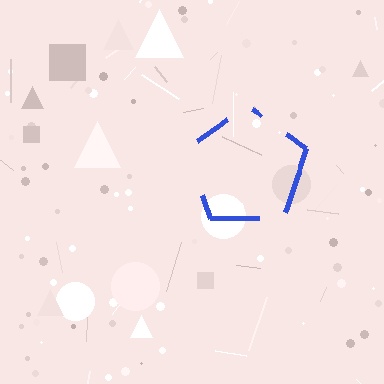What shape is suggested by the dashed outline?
The dashed outline suggests a pentagon.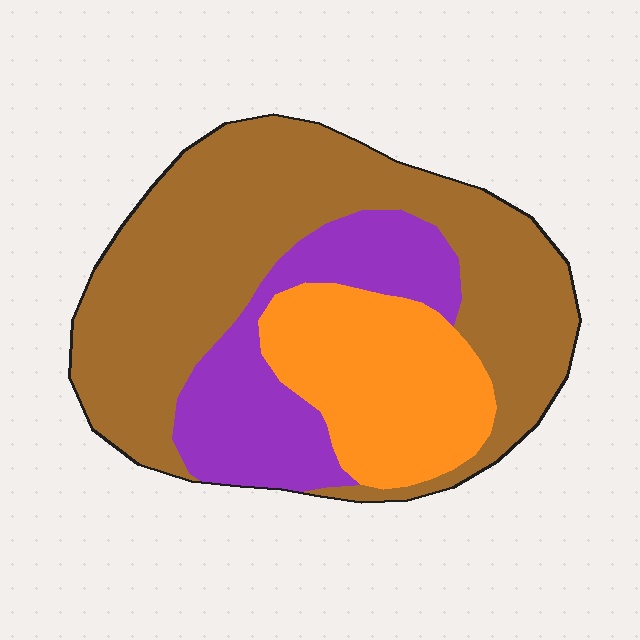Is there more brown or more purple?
Brown.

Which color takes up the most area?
Brown, at roughly 55%.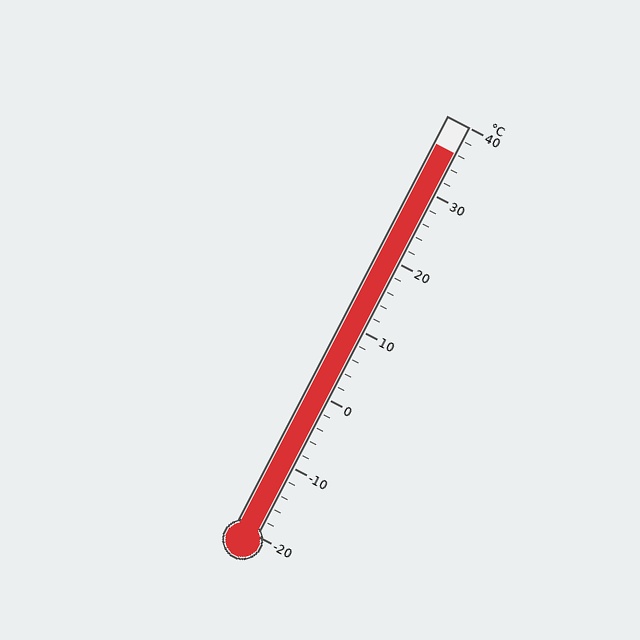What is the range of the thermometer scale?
The thermometer scale ranges from -20°C to 40°C.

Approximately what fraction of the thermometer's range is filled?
The thermometer is filled to approximately 95% of its range.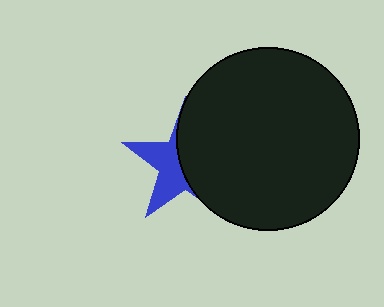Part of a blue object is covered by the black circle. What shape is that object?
It is a star.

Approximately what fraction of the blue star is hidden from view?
Roughly 58% of the blue star is hidden behind the black circle.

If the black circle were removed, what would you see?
You would see the complete blue star.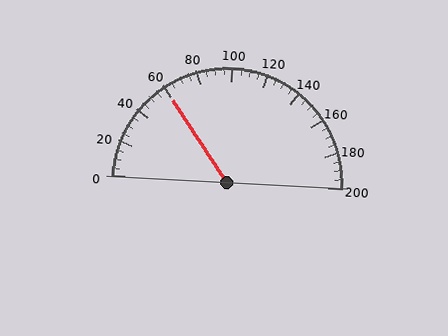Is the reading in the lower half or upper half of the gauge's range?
The reading is in the lower half of the range (0 to 200).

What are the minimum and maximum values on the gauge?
The gauge ranges from 0 to 200.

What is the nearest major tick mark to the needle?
The nearest major tick mark is 60.